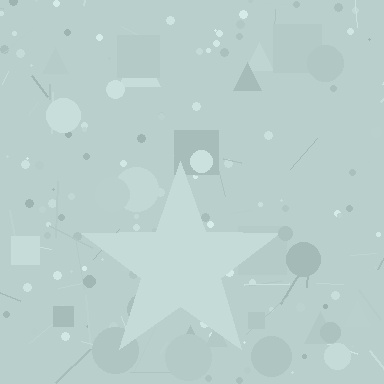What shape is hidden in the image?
A star is hidden in the image.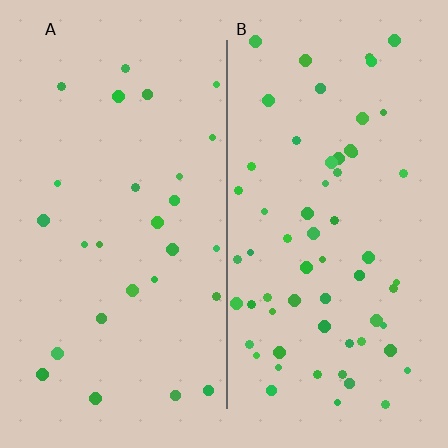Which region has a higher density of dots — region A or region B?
B (the right).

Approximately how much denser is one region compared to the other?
Approximately 2.2× — region B over region A.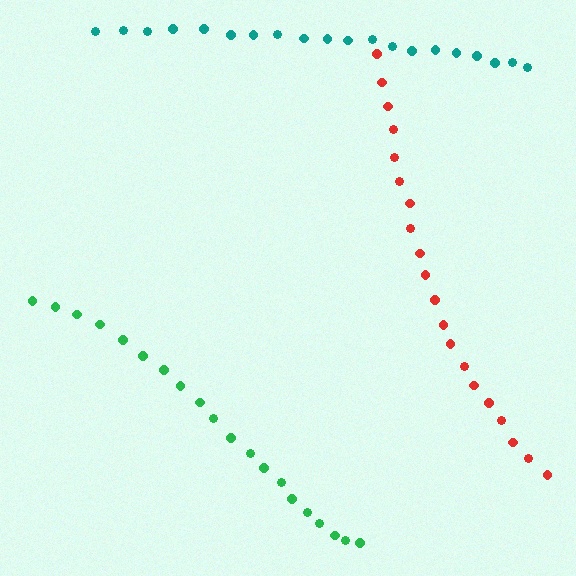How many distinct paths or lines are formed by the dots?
There are 3 distinct paths.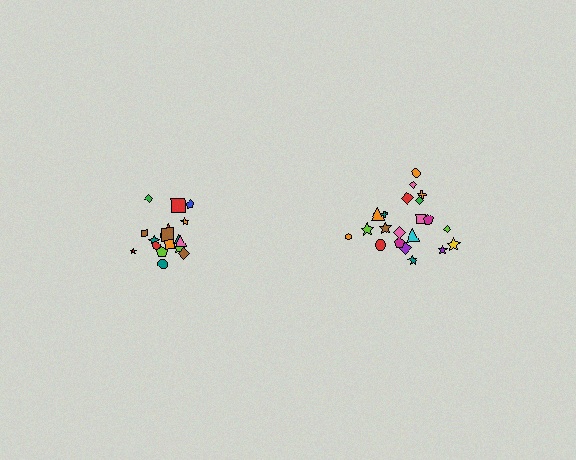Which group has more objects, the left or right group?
The right group.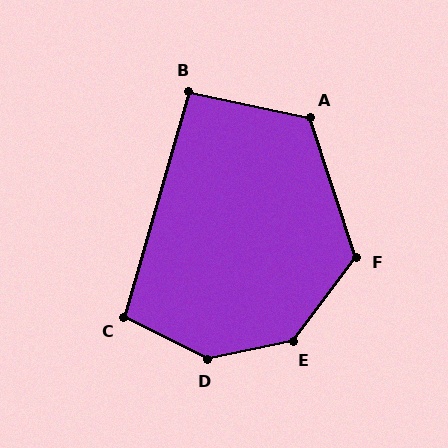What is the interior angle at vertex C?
Approximately 101 degrees (obtuse).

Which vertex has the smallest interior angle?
B, at approximately 94 degrees.